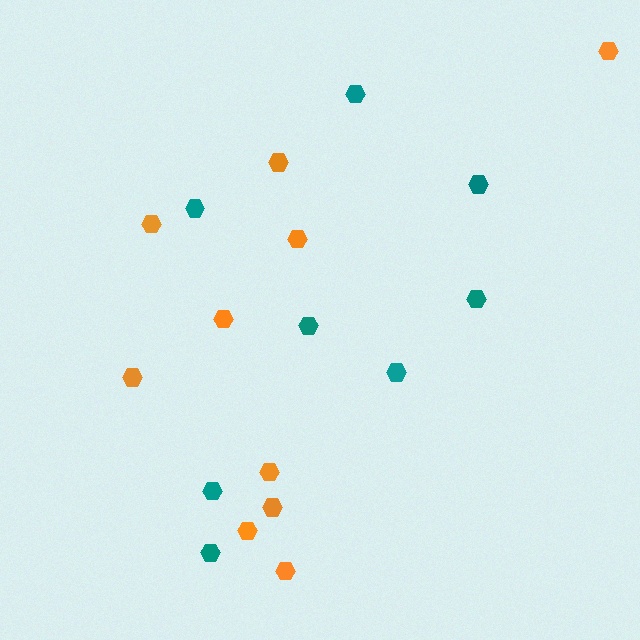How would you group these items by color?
There are 2 groups: one group of teal hexagons (8) and one group of orange hexagons (10).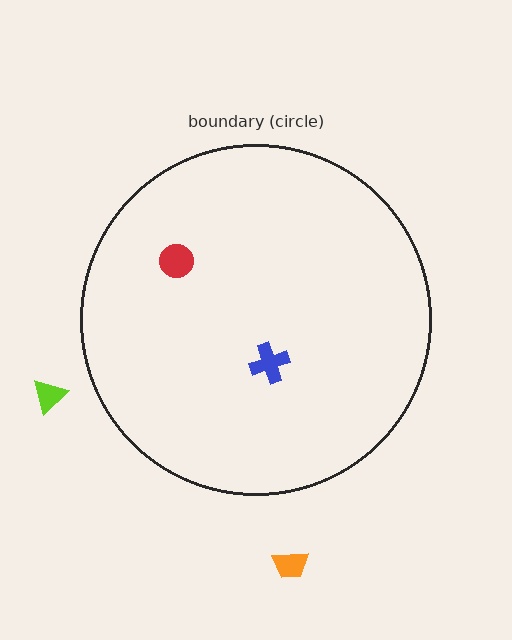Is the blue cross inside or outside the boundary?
Inside.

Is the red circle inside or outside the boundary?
Inside.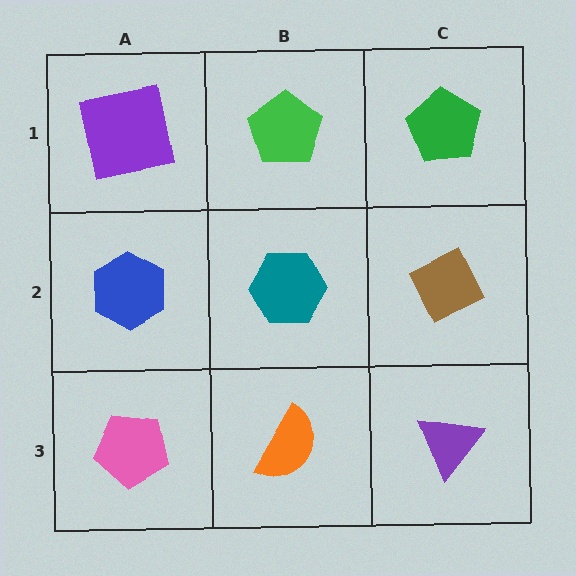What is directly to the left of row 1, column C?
A green pentagon.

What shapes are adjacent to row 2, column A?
A purple square (row 1, column A), a pink pentagon (row 3, column A), a teal hexagon (row 2, column B).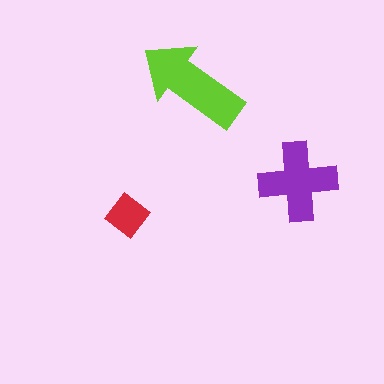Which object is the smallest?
The red diamond.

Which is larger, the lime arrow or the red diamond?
The lime arrow.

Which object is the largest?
The lime arrow.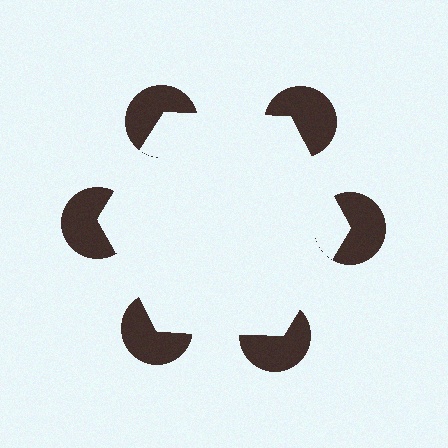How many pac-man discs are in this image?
There are 6 — one at each vertex of the illusory hexagon.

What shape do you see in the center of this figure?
An illusory hexagon — its edges are inferred from the aligned wedge cuts in the pac-man discs, not physically drawn.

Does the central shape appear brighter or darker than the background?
It typically appears slightly brighter than the background, even though no actual brightness change is drawn.